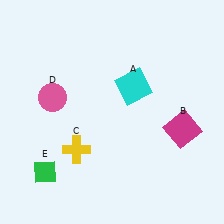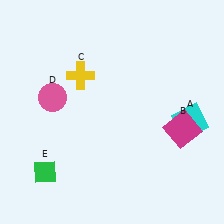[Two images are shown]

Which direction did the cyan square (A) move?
The cyan square (A) moved right.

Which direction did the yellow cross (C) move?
The yellow cross (C) moved up.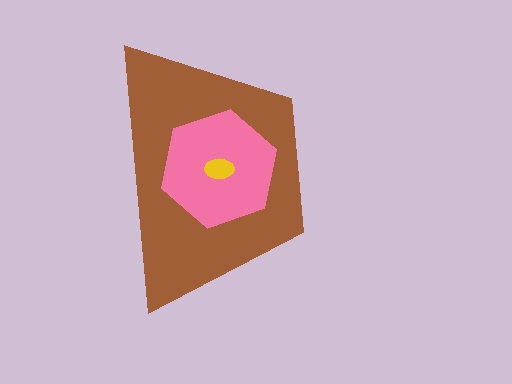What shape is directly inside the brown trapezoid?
The pink hexagon.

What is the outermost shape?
The brown trapezoid.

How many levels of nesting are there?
3.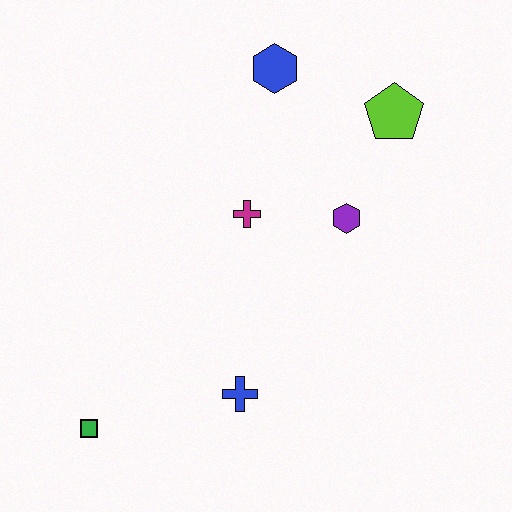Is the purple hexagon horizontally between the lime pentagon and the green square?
Yes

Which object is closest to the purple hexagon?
The magenta cross is closest to the purple hexagon.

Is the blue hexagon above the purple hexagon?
Yes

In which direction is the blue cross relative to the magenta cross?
The blue cross is below the magenta cross.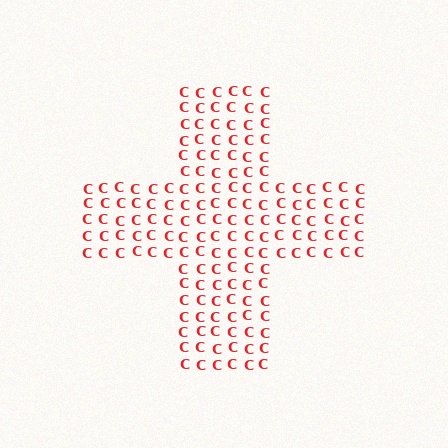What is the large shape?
The large shape is a cross.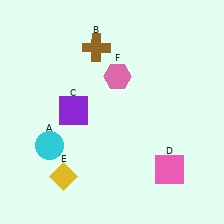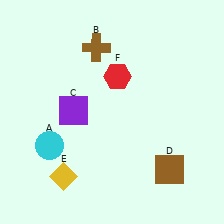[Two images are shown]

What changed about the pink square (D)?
In Image 1, D is pink. In Image 2, it changed to brown.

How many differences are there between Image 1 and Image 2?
There are 2 differences between the two images.